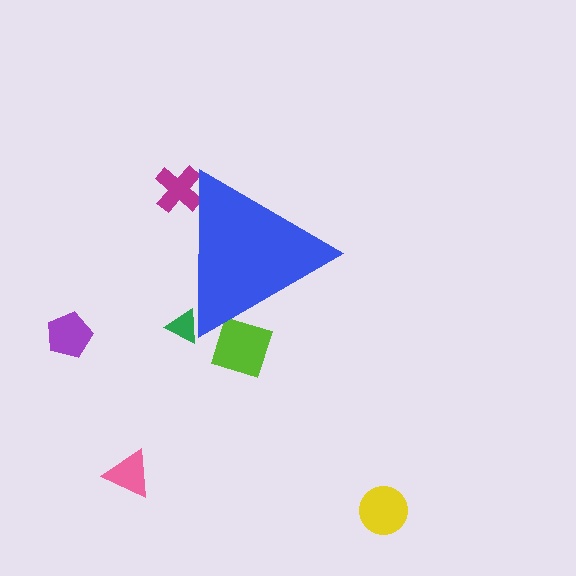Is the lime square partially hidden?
Yes, the lime square is partially hidden behind the blue triangle.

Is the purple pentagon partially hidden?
No, the purple pentagon is fully visible.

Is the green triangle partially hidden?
Yes, the green triangle is partially hidden behind the blue triangle.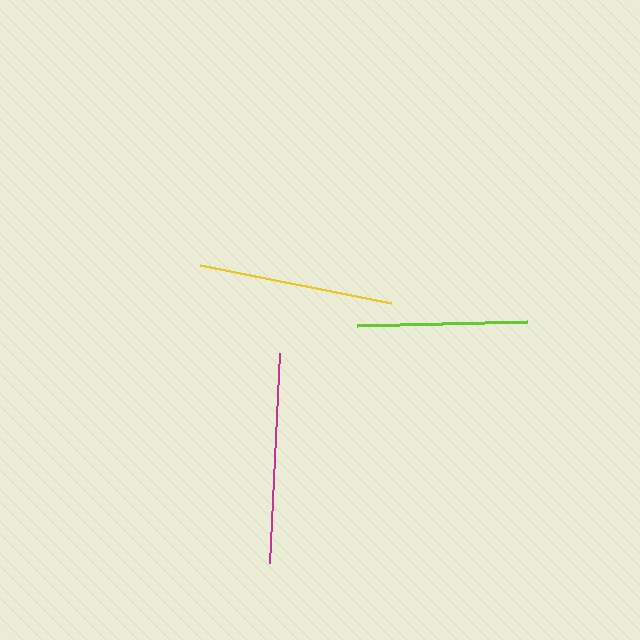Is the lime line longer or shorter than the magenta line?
The magenta line is longer than the lime line.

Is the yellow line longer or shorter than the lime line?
The yellow line is longer than the lime line.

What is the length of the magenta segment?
The magenta segment is approximately 211 pixels long.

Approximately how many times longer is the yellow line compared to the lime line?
The yellow line is approximately 1.1 times the length of the lime line.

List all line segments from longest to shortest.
From longest to shortest: magenta, yellow, lime.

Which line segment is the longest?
The magenta line is the longest at approximately 211 pixels.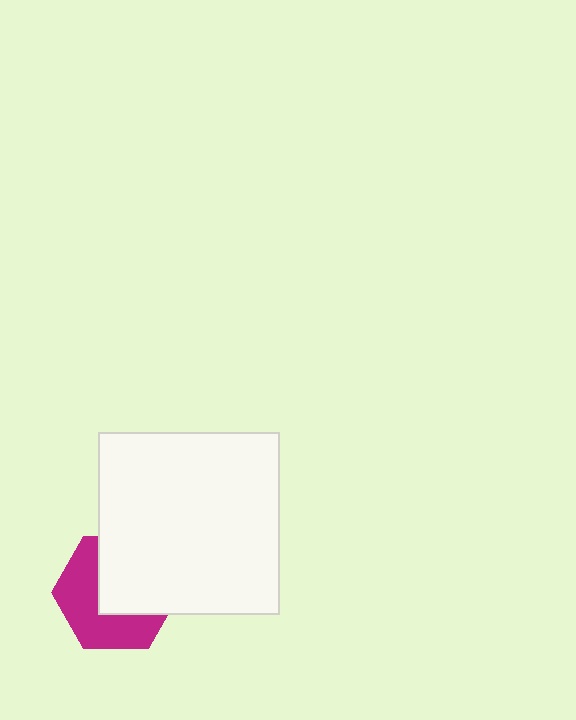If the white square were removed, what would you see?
You would see the complete magenta hexagon.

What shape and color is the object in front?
The object in front is a white square.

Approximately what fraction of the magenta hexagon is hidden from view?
Roughly 50% of the magenta hexagon is hidden behind the white square.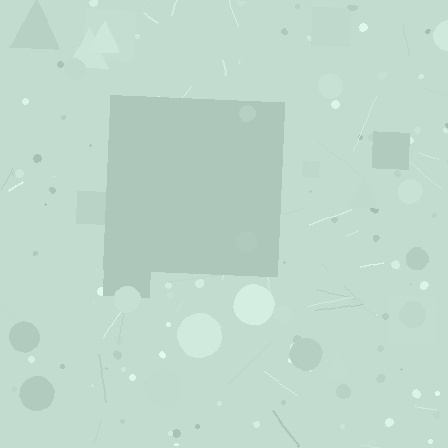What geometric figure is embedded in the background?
A square is embedded in the background.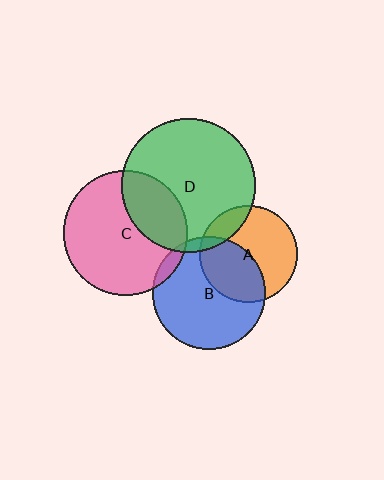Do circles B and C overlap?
Yes.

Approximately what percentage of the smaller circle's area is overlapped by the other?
Approximately 5%.